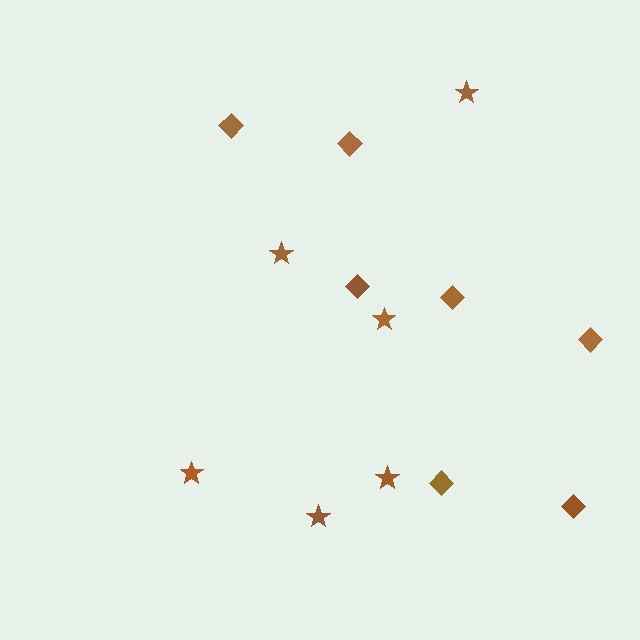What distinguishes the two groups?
There are 2 groups: one group of diamonds (7) and one group of stars (6).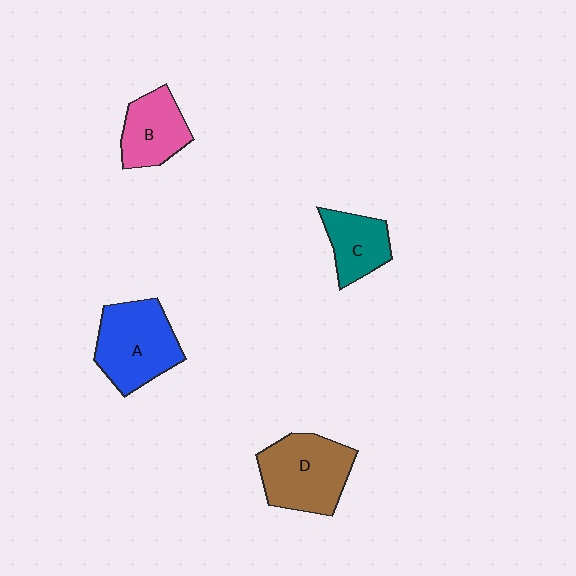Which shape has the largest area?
Shape D (brown).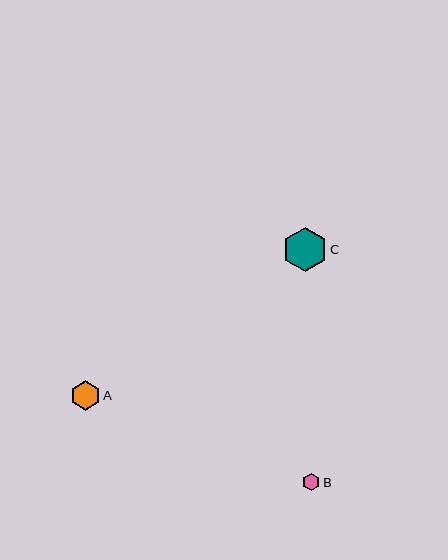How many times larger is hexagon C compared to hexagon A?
Hexagon C is approximately 1.5 times the size of hexagon A.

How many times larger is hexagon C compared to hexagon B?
Hexagon C is approximately 2.5 times the size of hexagon B.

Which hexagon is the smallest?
Hexagon B is the smallest with a size of approximately 17 pixels.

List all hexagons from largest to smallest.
From largest to smallest: C, A, B.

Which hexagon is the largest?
Hexagon C is the largest with a size of approximately 44 pixels.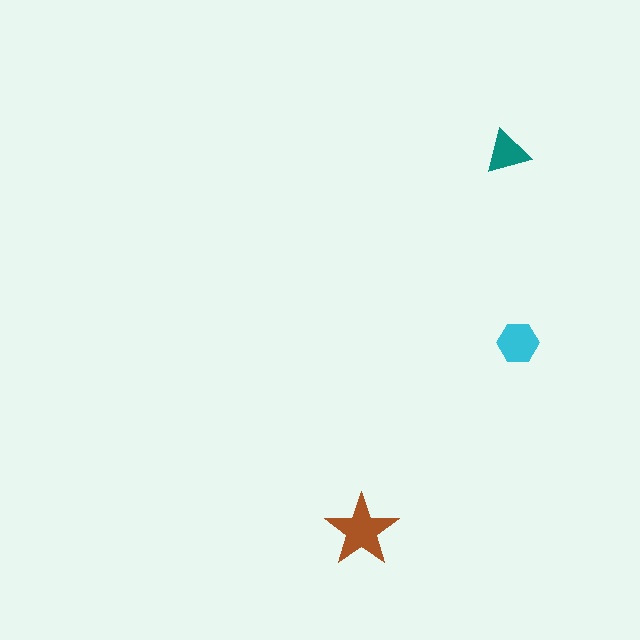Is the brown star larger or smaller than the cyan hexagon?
Larger.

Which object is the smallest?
The teal triangle.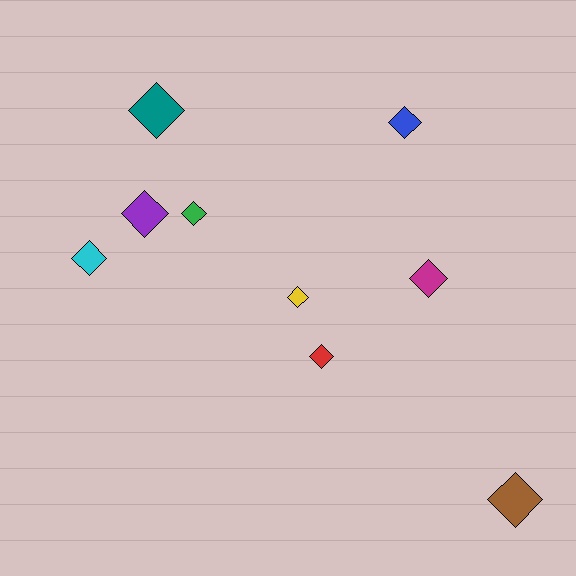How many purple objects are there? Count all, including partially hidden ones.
There is 1 purple object.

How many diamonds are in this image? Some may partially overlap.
There are 9 diamonds.